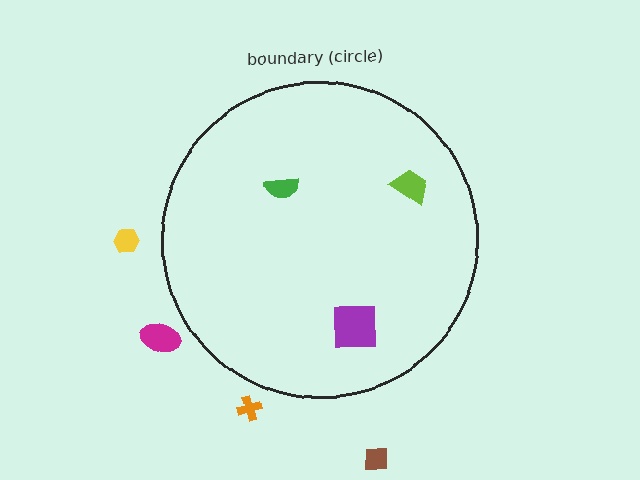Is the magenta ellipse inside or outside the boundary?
Outside.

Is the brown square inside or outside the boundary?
Outside.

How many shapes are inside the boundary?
3 inside, 4 outside.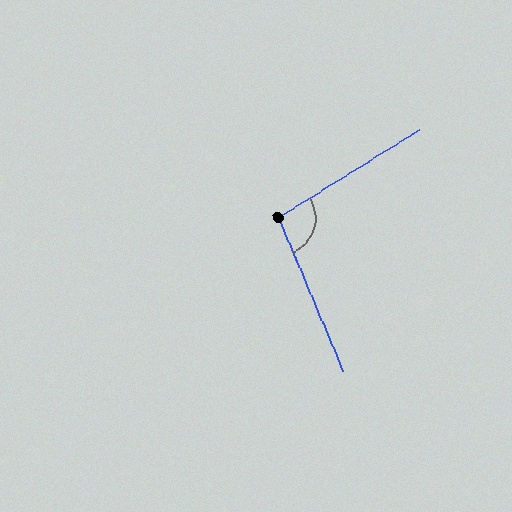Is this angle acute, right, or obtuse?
It is obtuse.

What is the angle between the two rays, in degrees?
Approximately 99 degrees.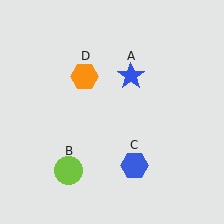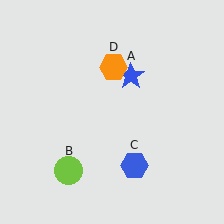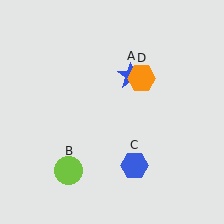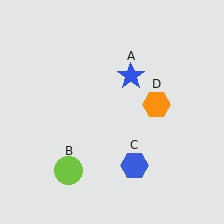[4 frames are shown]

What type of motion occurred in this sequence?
The orange hexagon (object D) rotated clockwise around the center of the scene.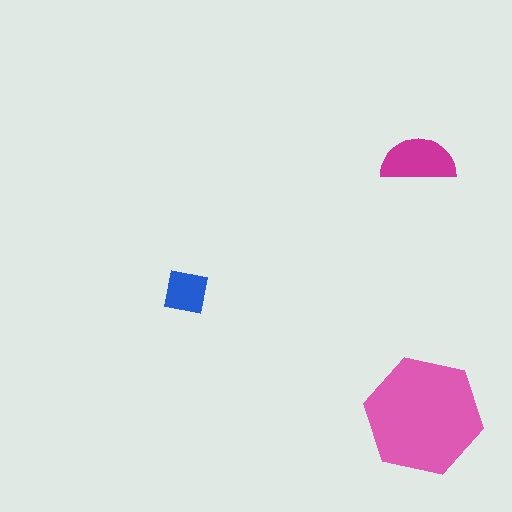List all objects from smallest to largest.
The blue square, the magenta semicircle, the pink hexagon.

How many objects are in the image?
There are 3 objects in the image.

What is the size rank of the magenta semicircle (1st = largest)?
2nd.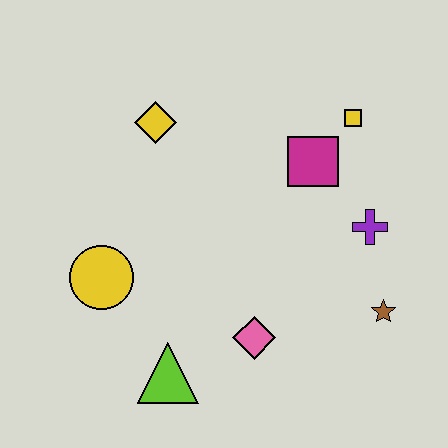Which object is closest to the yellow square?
The magenta square is closest to the yellow square.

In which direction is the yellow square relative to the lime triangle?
The yellow square is above the lime triangle.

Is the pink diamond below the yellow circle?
Yes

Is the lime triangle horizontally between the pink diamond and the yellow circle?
Yes